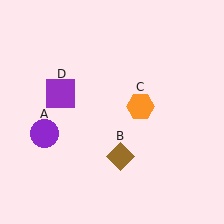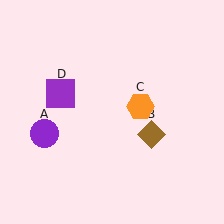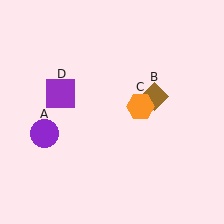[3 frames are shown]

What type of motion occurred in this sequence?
The brown diamond (object B) rotated counterclockwise around the center of the scene.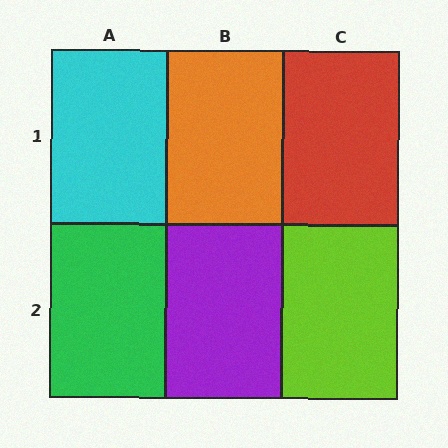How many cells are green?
1 cell is green.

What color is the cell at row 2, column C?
Lime.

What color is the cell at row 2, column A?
Green.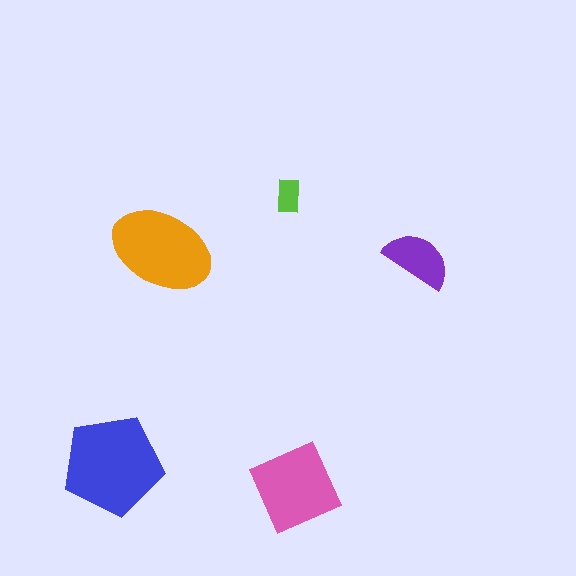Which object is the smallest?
The lime rectangle.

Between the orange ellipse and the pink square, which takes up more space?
The orange ellipse.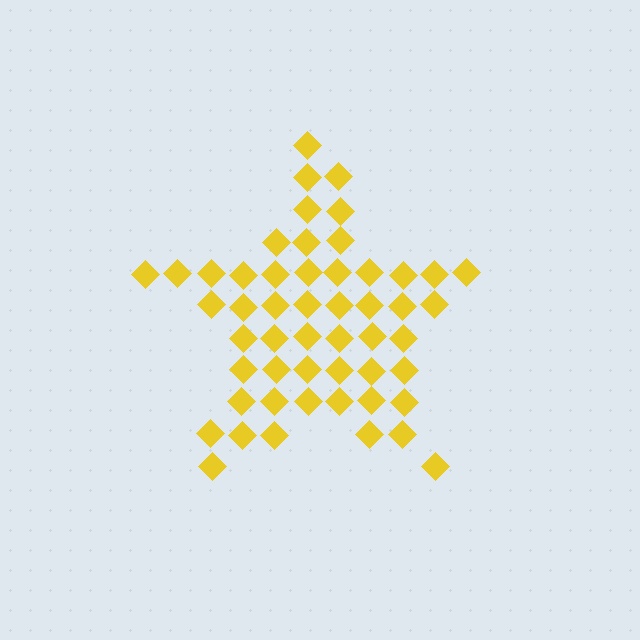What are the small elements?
The small elements are diamonds.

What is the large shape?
The large shape is a star.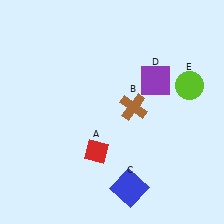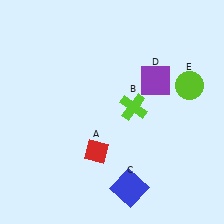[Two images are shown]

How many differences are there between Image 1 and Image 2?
There is 1 difference between the two images.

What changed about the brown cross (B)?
In Image 1, B is brown. In Image 2, it changed to lime.